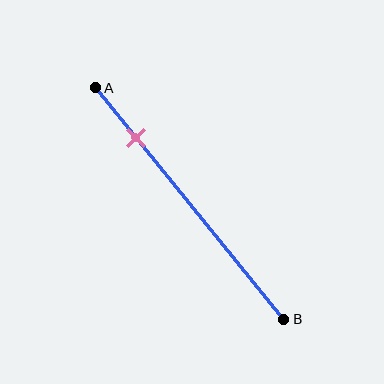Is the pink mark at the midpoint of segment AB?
No, the mark is at about 20% from A, not at the 50% midpoint.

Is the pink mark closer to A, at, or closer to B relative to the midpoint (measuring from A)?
The pink mark is closer to point A than the midpoint of segment AB.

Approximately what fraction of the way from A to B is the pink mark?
The pink mark is approximately 20% of the way from A to B.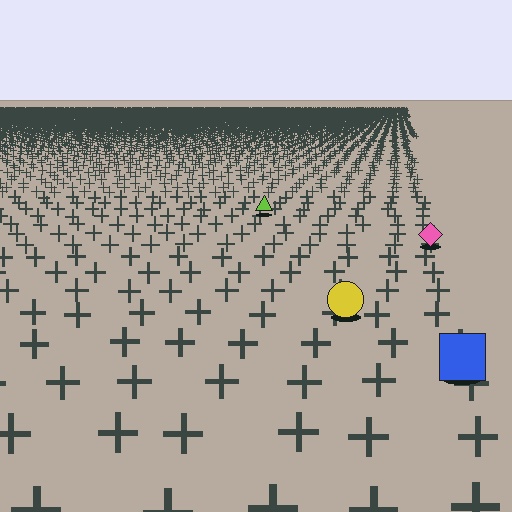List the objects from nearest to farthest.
From nearest to farthest: the blue square, the yellow circle, the pink diamond, the lime triangle.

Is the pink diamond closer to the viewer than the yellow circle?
No. The yellow circle is closer — you can tell from the texture gradient: the ground texture is coarser near it.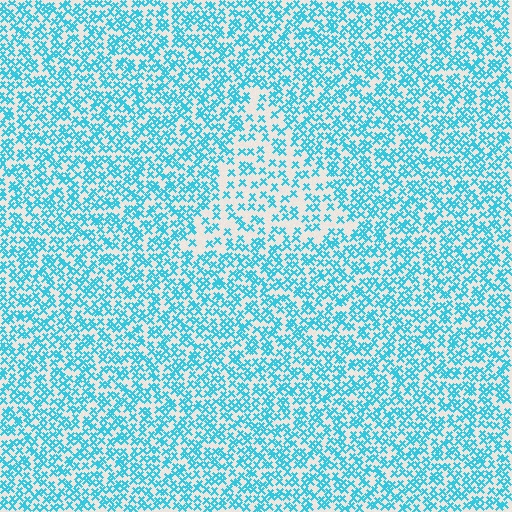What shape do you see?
I see a triangle.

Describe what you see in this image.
The image contains small cyan elements arranged at two different densities. A triangle-shaped region is visible where the elements are less densely packed than the surrounding area.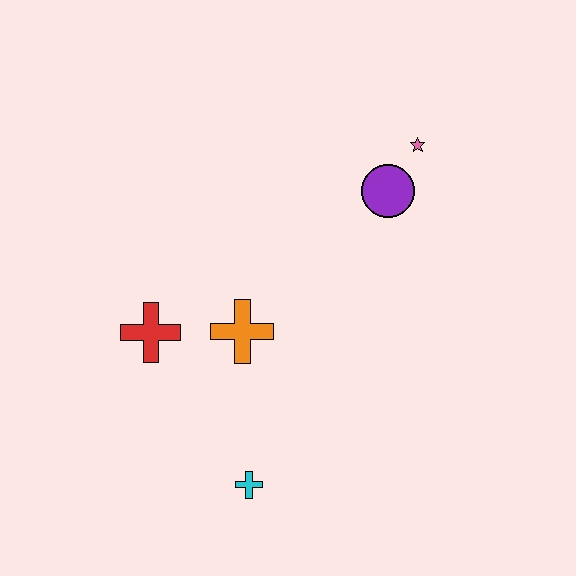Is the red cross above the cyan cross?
Yes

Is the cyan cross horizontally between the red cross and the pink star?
Yes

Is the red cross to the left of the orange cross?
Yes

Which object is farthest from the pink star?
The cyan cross is farthest from the pink star.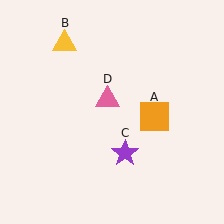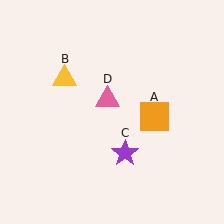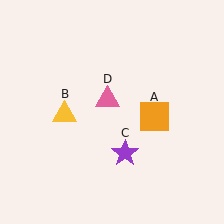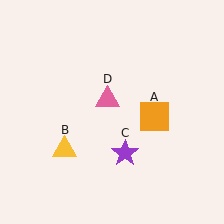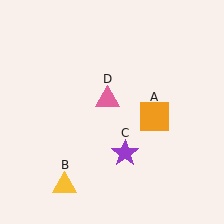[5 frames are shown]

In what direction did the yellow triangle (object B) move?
The yellow triangle (object B) moved down.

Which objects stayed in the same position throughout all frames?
Orange square (object A) and purple star (object C) and pink triangle (object D) remained stationary.